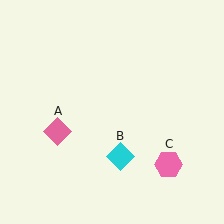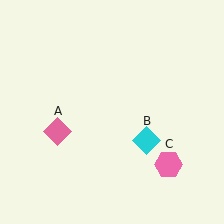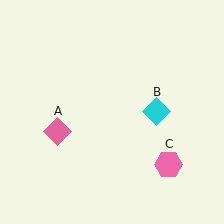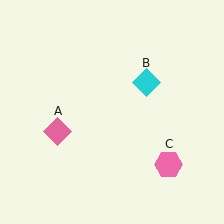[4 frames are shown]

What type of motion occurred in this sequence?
The cyan diamond (object B) rotated counterclockwise around the center of the scene.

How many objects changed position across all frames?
1 object changed position: cyan diamond (object B).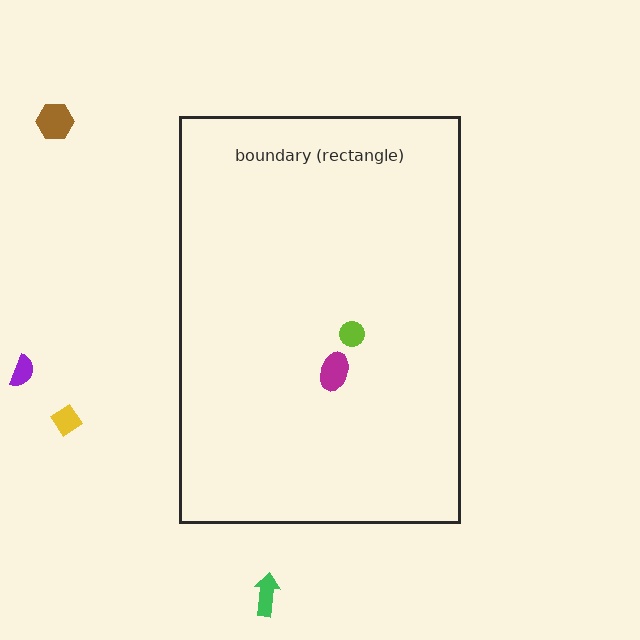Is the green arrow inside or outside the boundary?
Outside.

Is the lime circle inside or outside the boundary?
Inside.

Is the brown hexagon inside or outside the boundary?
Outside.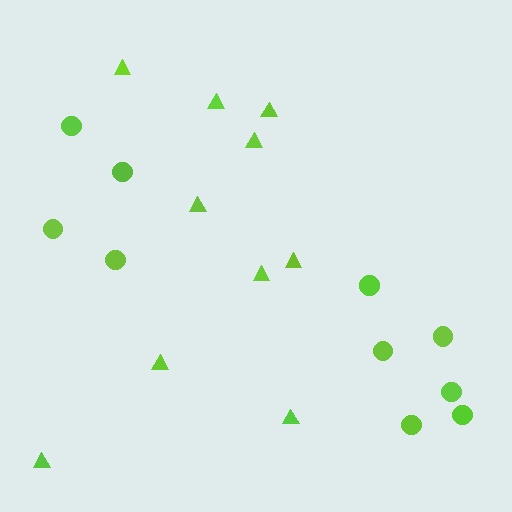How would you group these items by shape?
There are 2 groups: one group of circles (10) and one group of triangles (10).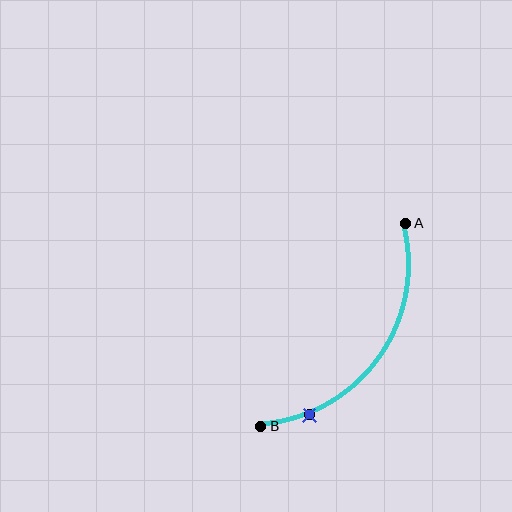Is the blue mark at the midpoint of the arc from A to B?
No. The blue mark lies on the arc but is closer to endpoint B. The arc midpoint would be at the point on the curve equidistant along the arc from both A and B.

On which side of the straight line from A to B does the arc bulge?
The arc bulges below and to the right of the straight line connecting A and B.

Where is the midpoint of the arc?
The arc midpoint is the point on the curve farthest from the straight line joining A and B. It sits below and to the right of that line.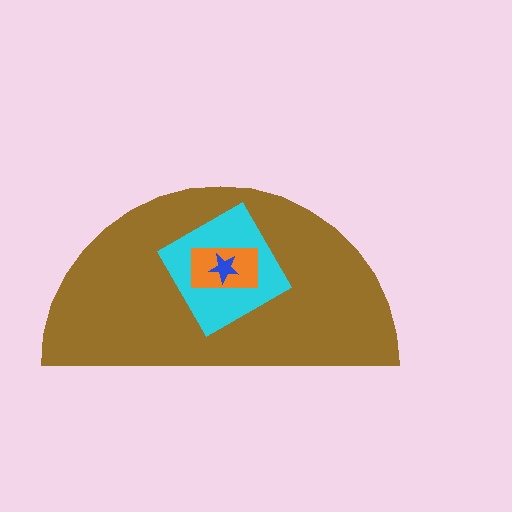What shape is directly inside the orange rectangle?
The blue star.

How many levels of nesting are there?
4.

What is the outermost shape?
The brown semicircle.